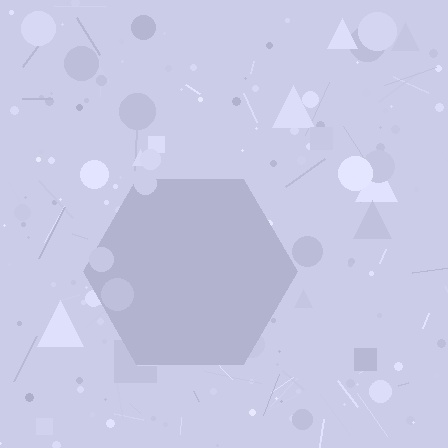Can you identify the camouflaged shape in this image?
The camouflaged shape is a hexagon.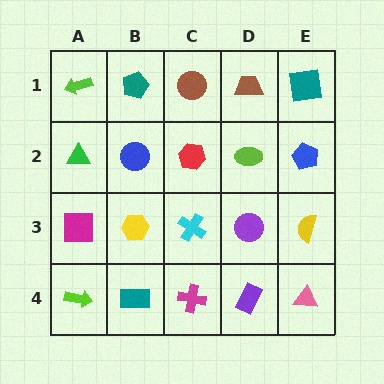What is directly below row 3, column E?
A pink triangle.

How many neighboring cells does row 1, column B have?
3.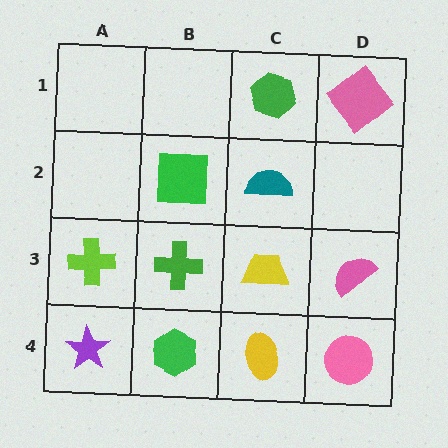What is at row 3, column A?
A lime cross.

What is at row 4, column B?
A green hexagon.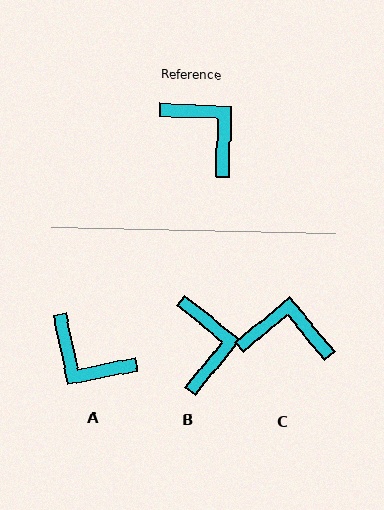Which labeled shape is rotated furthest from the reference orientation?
A, about 166 degrees away.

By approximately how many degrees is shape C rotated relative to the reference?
Approximately 42 degrees counter-clockwise.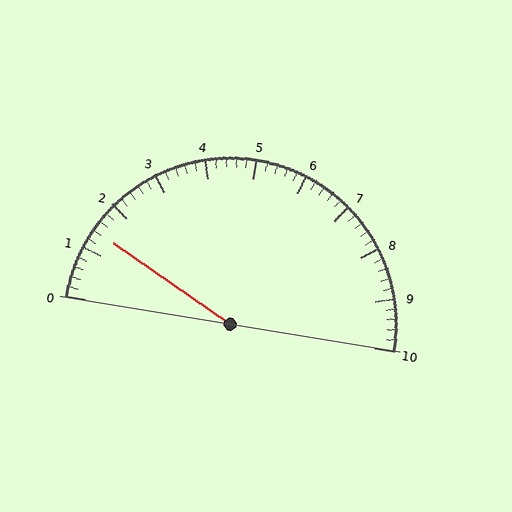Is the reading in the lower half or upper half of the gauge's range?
The reading is in the lower half of the range (0 to 10).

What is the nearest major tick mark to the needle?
The nearest major tick mark is 1.